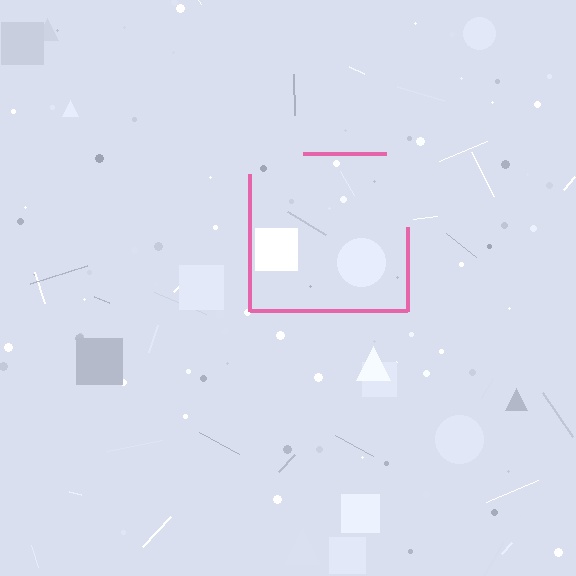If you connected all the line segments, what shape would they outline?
They would outline a square.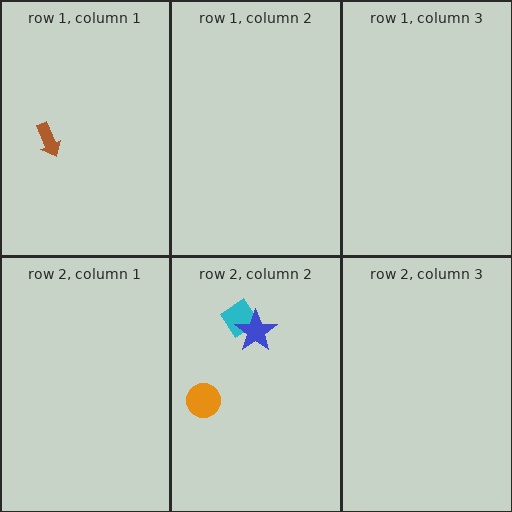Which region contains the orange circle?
The row 2, column 2 region.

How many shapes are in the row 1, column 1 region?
1.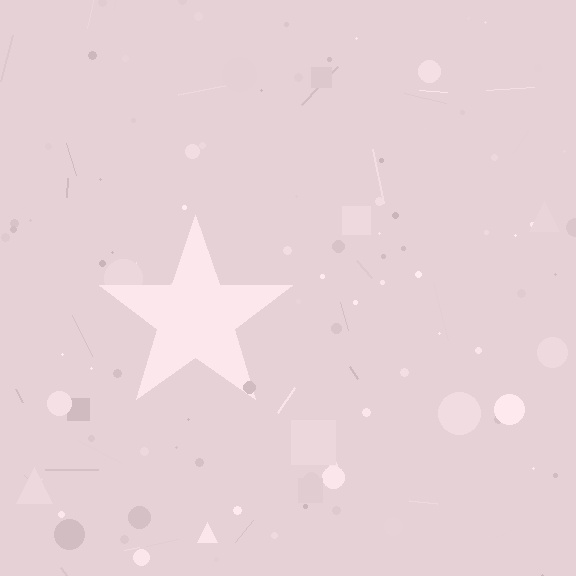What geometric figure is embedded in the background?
A star is embedded in the background.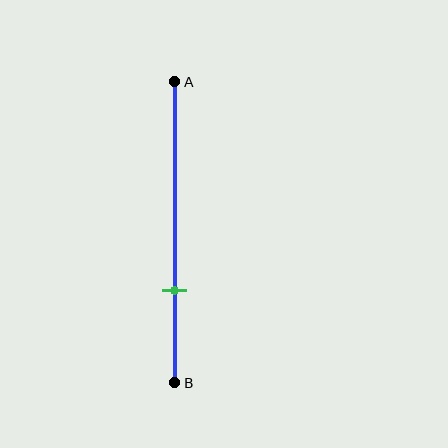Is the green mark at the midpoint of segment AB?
No, the mark is at about 70% from A, not at the 50% midpoint.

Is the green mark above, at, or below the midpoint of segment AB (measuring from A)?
The green mark is below the midpoint of segment AB.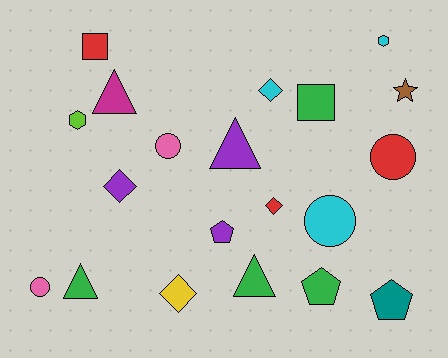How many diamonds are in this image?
There are 4 diamonds.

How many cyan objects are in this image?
There are 3 cyan objects.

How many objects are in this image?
There are 20 objects.